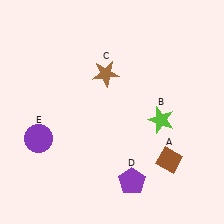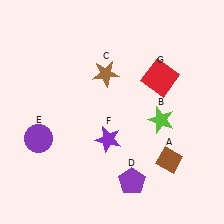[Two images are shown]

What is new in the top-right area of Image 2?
A red square (G) was added in the top-right area of Image 2.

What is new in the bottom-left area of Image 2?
A purple star (F) was added in the bottom-left area of Image 2.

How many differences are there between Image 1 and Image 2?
There are 2 differences between the two images.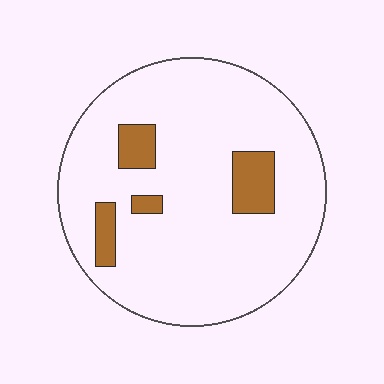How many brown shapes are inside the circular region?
4.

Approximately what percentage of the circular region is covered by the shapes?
Approximately 10%.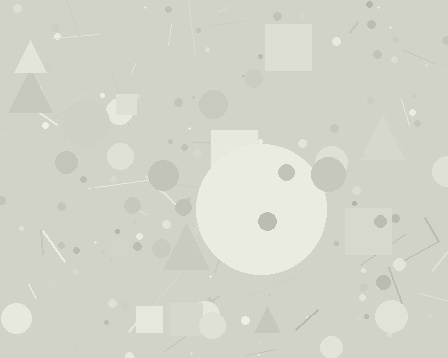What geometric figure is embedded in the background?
A circle is embedded in the background.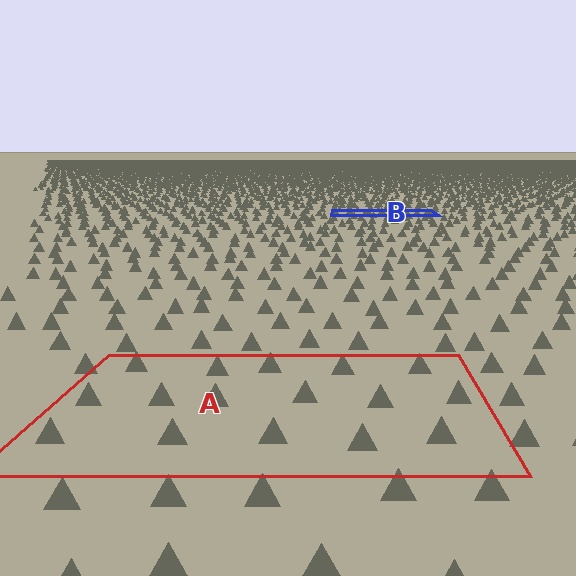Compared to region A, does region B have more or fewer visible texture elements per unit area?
Region B has more texture elements per unit area — they are packed more densely because it is farther away.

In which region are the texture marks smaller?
The texture marks are smaller in region B, because it is farther away.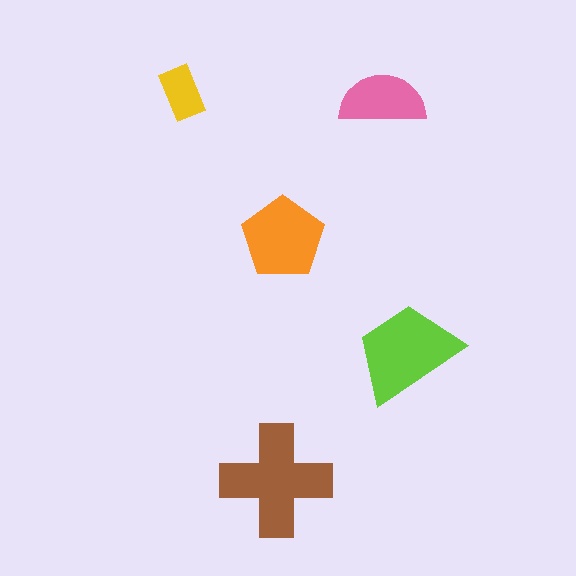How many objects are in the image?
There are 5 objects in the image.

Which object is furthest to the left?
The yellow rectangle is leftmost.